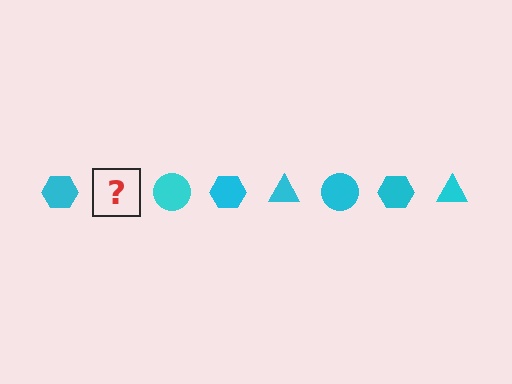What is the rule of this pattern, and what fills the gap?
The rule is that the pattern cycles through hexagon, triangle, circle shapes in cyan. The gap should be filled with a cyan triangle.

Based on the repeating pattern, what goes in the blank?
The blank should be a cyan triangle.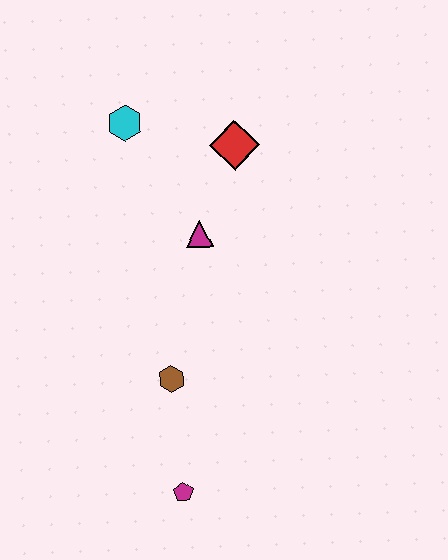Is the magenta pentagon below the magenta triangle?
Yes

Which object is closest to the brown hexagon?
The magenta pentagon is closest to the brown hexagon.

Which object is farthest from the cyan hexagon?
The magenta pentagon is farthest from the cyan hexagon.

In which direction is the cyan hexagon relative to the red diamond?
The cyan hexagon is to the left of the red diamond.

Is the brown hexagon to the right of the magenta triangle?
No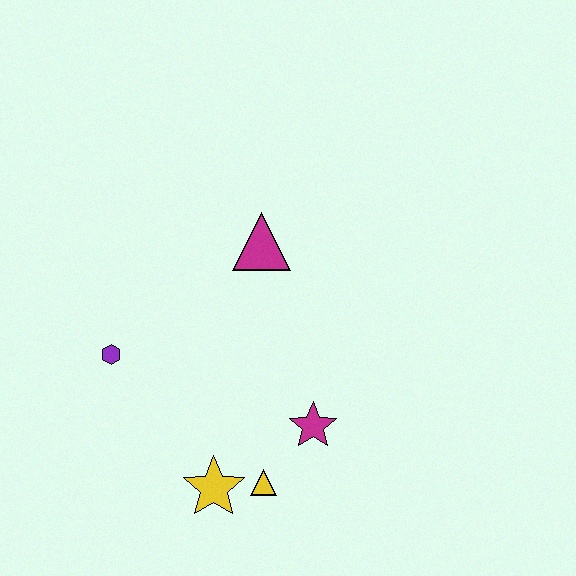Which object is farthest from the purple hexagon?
The magenta star is farthest from the purple hexagon.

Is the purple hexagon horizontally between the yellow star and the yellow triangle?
No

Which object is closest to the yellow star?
The yellow triangle is closest to the yellow star.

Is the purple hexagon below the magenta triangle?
Yes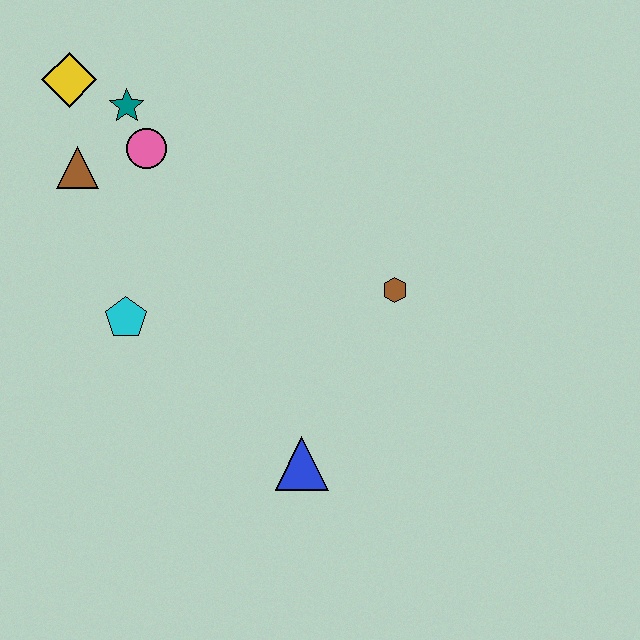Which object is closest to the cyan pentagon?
The brown triangle is closest to the cyan pentagon.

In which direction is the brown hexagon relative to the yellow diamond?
The brown hexagon is to the right of the yellow diamond.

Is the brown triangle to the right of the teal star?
No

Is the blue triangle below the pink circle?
Yes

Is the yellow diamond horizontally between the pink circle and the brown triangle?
No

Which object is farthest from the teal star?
The blue triangle is farthest from the teal star.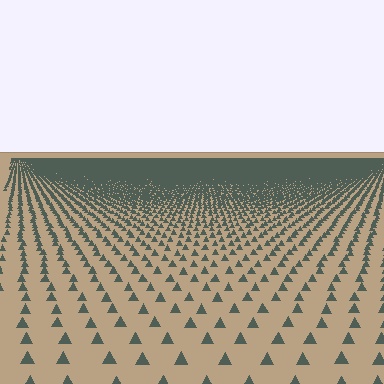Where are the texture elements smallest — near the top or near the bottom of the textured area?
Near the top.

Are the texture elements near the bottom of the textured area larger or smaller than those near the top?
Larger. Near the bottom, elements are closer to the viewer and appear at a bigger on-screen size.